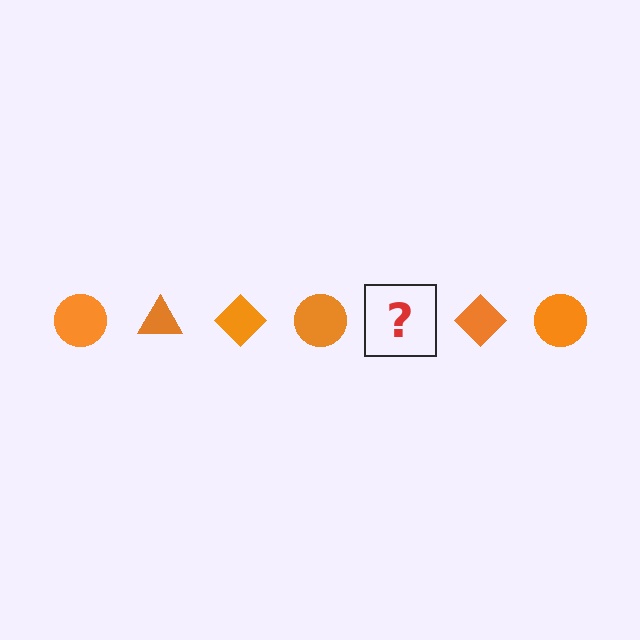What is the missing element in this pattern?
The missing element is an orange triangle.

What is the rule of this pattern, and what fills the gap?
The rule is that the pattern cycles through circle, triangle, diamond shapes in orange. The gap should be filled with an orange triangle.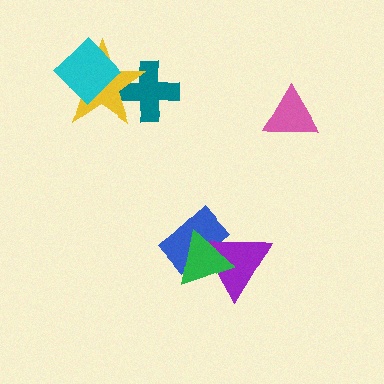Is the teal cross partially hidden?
Yes, it is partially covered by another shape.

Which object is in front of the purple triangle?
The green triangle is in front of the purple triangle.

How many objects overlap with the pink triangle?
0 objects overlap with the pink triangle.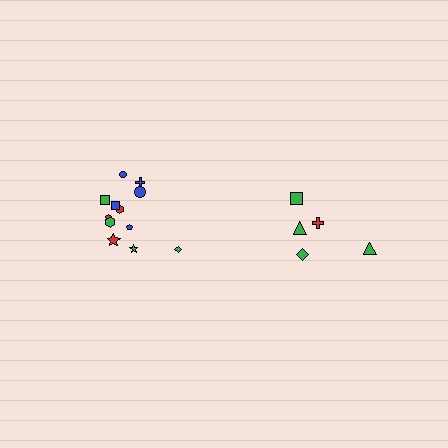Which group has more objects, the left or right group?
The left group.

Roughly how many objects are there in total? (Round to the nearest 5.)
Roughly 15 objects in total.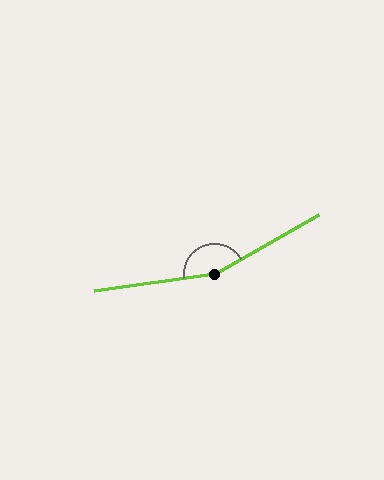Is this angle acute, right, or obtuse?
It is obtuse.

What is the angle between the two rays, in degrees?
Approximately 159 degrees.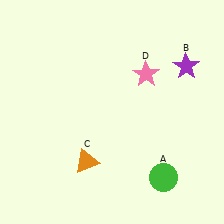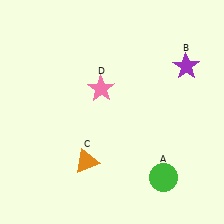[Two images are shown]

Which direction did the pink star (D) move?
The pink star (D) moved left.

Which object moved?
The pink star (D) moved left.